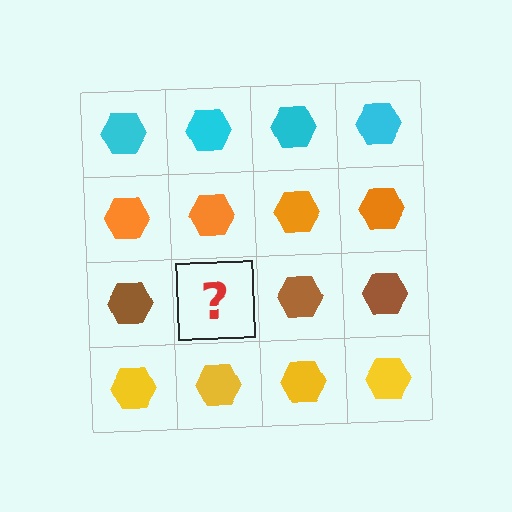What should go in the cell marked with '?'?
The missing cell should contain a brown hexagon.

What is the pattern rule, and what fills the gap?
The rule is that each row has a consistent color. The gap should be filled with a brown hexagon.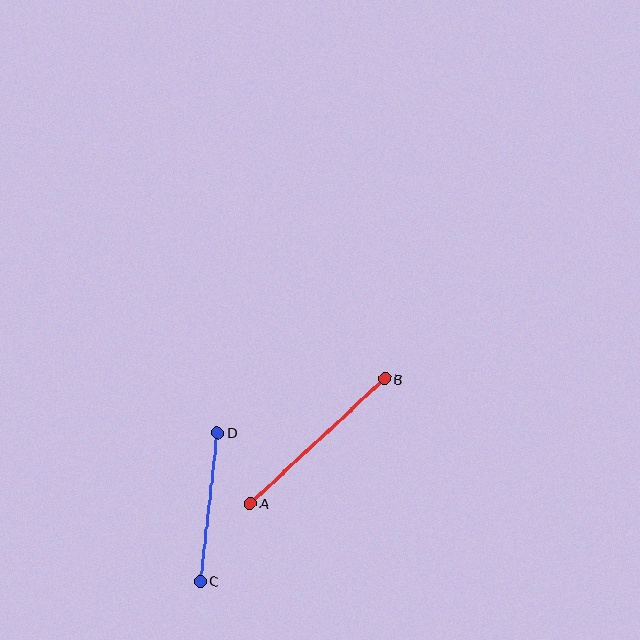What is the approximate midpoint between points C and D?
The midpoint is at approximately (209, 507) pixels.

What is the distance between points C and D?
The distance is approximately 149 pixels.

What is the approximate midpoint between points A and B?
The midpoint is at approximately (317, 441) pixels.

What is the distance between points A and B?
The distance is approximately 183 pixels.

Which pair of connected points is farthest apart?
Points A and B are farthest apart.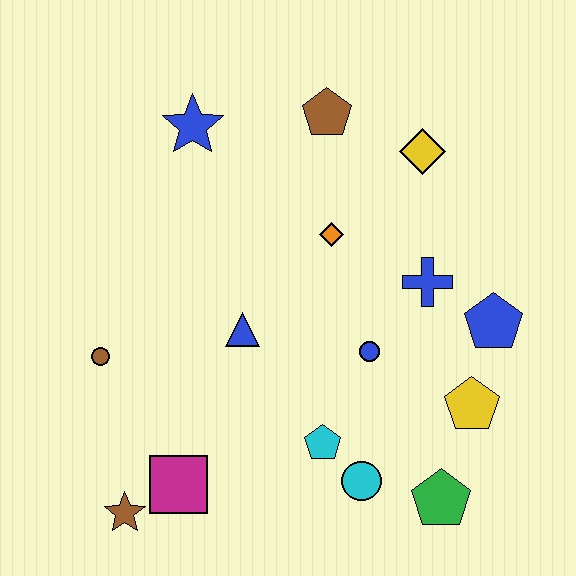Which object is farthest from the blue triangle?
The green pentagon is farthest from the blue triangle.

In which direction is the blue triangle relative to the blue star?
The blue triangle is below the blue star.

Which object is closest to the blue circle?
The blue cross is closest to the blue circle.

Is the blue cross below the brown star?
No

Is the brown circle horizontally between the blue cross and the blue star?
No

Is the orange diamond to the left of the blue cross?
Yes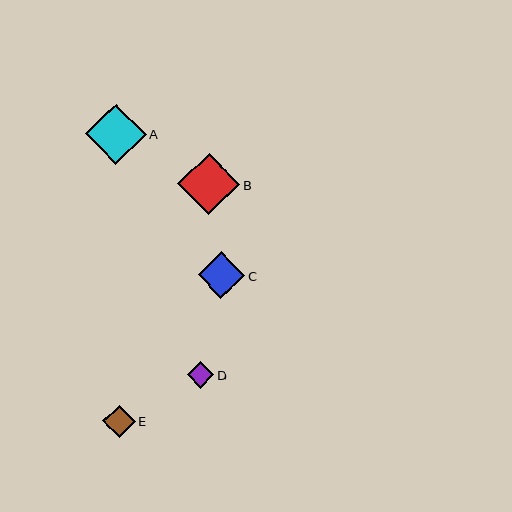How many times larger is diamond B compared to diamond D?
Diamond B is approximately 2.4 times the size of diamond D.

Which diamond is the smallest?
Diamond D is the smallest with a size of approximately 26 pixels.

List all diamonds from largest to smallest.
From largest to smallest: B, A, C, E, D.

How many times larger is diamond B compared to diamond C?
Diamond B is approximately 1.3 times the size of diamond C.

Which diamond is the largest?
Diamond B is the largest with a size of approximately 62 pixels.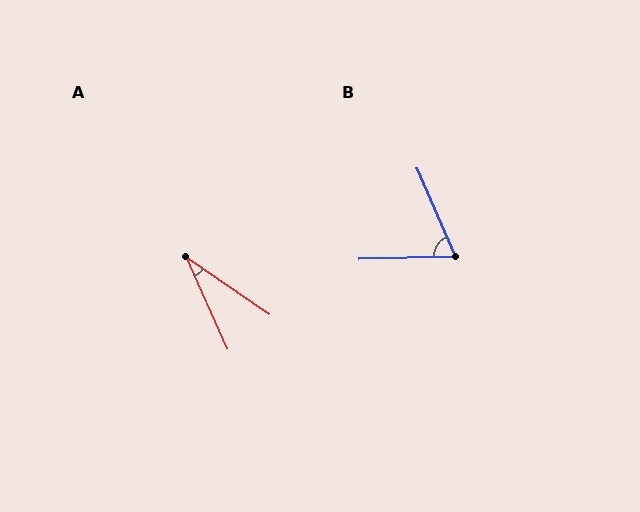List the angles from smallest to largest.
A (32°), B (68°).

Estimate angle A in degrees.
Approximately 32 degrees.